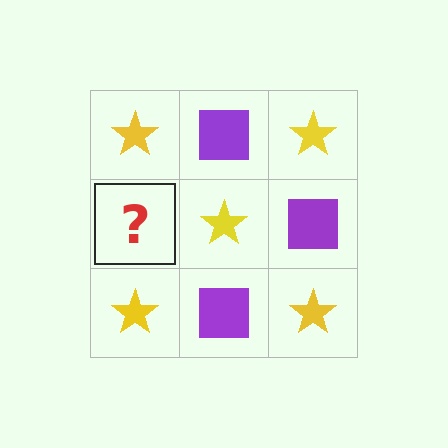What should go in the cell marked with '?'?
The missing cell should contain a purple square.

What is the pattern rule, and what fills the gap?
The rule is that it alternates yellow star and purple square in a checkerboard pattern. The gap should be filled with a purple square.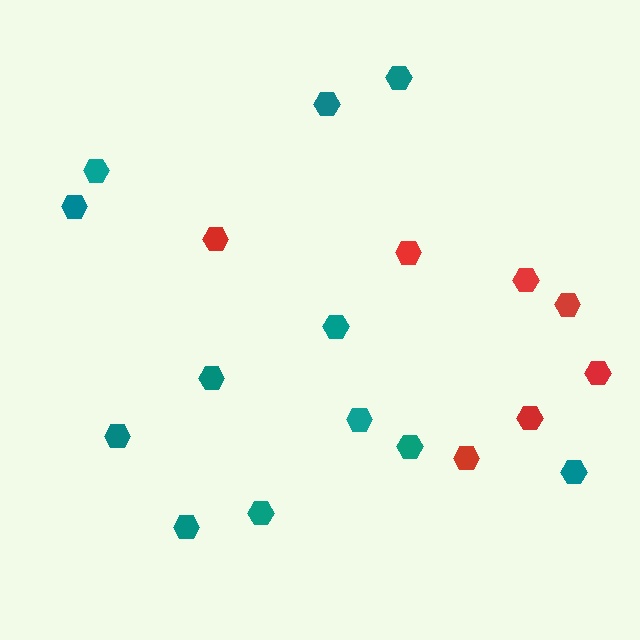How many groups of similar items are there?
There are 2 groups: one group of red hexagons (7) and one group of teal hexagons (12).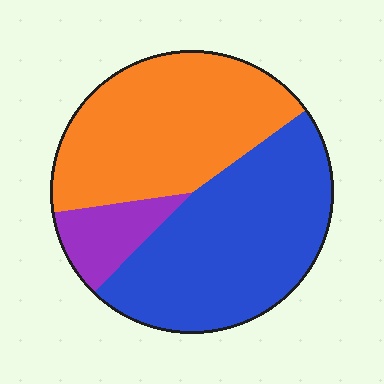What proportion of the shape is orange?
Orange takes up about two fifths (2/5) of the shape.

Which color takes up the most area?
Blue, at roughly 45%.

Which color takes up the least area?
Purple, at roughly 10%.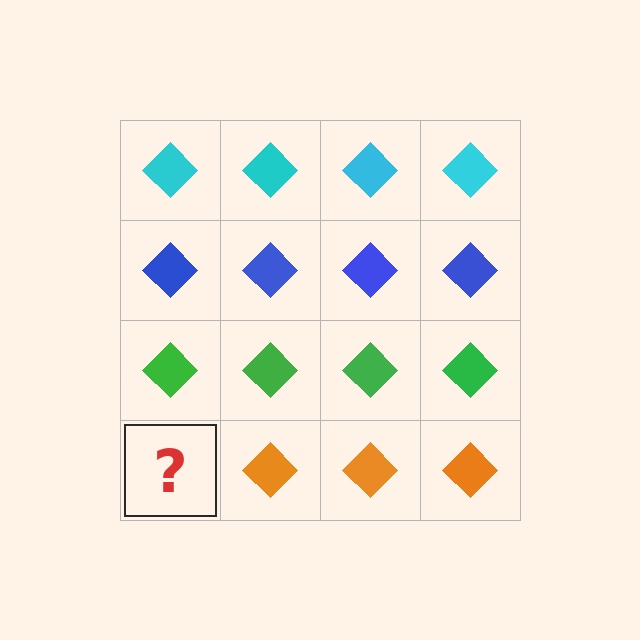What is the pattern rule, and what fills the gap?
The rule is that each row has a consistent color. The gap should be filled with an orange diamond.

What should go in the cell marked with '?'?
The missing cell should contain an orange diamond.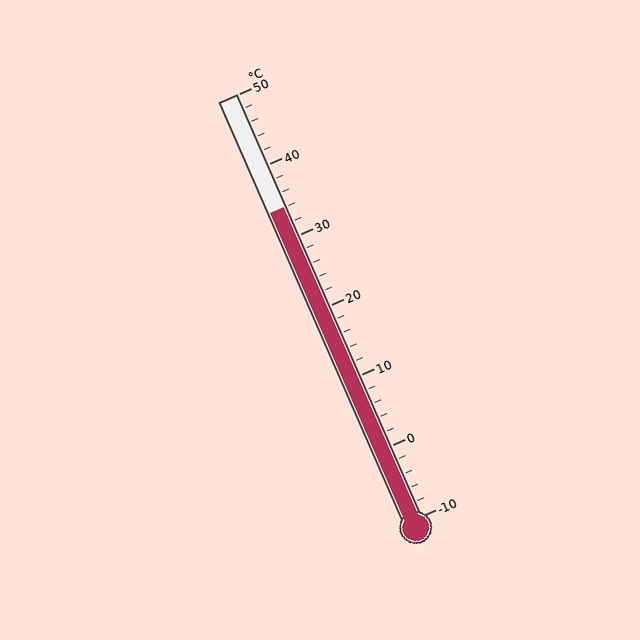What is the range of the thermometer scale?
The thermometer scale ranges from -10°C to 50°C.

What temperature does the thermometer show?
The thermometer shows approximately 34°C.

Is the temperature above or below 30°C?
The temperature is above 30°C.